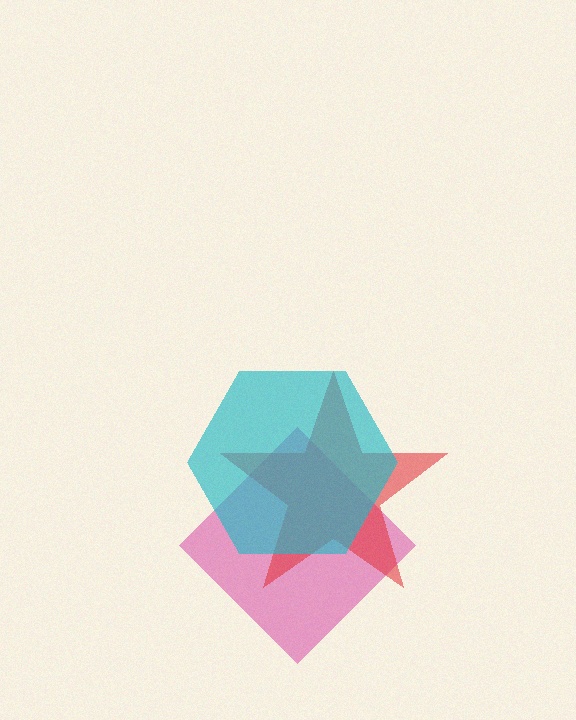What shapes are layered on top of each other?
The layered shapes are: a magenta diamond, a red star, a cyan hexagon.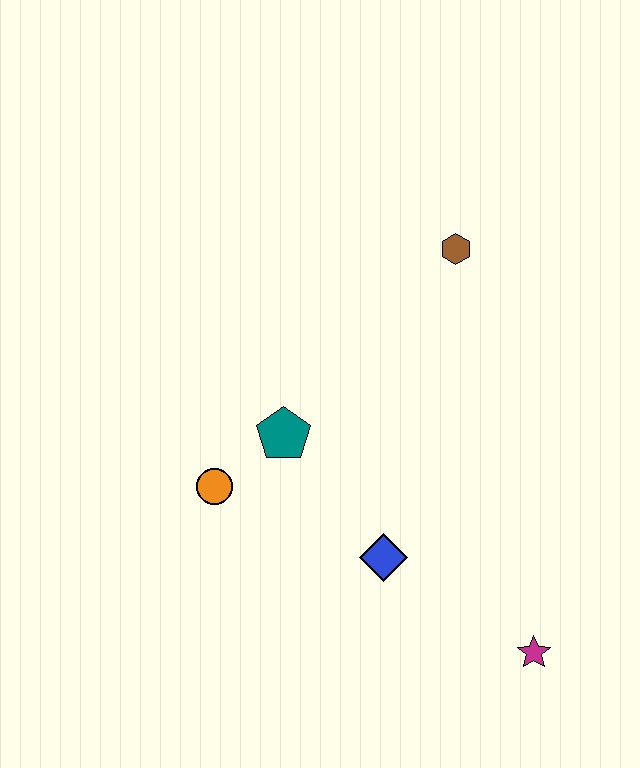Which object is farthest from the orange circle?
The magenta star is farthest from the orange circle.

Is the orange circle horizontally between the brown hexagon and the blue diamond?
No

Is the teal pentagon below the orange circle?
No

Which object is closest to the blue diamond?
The teal pentagon is closest to the blue diamond.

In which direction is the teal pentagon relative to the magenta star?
The teal pentagon is to the left of the magenta star.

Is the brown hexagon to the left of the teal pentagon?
No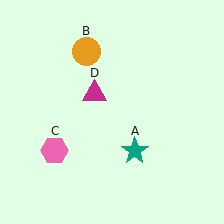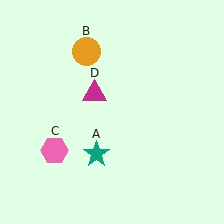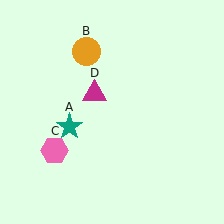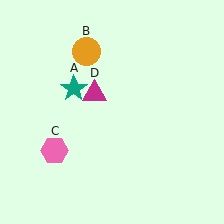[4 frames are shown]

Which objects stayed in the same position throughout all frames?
Orange circle (object B) and pink hexagon (object C) and magenta triangle (object D) remained stationary.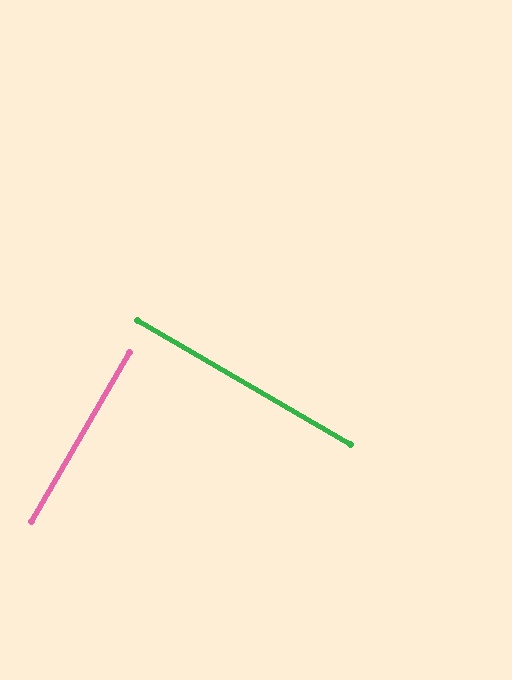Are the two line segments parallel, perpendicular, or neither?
Perpendicular — they meet at approximately 90°.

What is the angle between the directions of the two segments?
Approximately 90 degrees.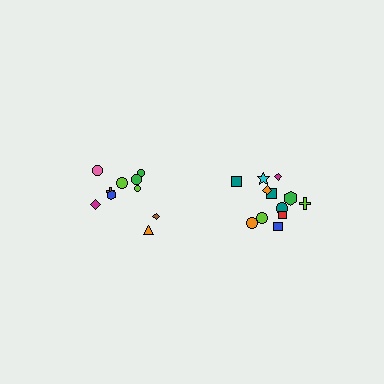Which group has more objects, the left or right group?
The right group.